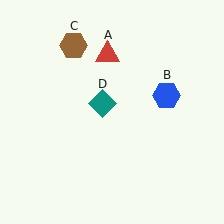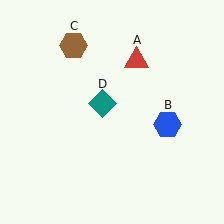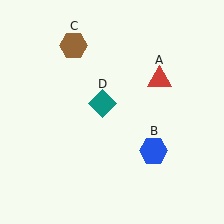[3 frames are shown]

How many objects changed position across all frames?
2 objects changed position: red triangle (object A), blue hexagon (object B).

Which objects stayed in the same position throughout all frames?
Brown hexagon (object C) and teal diamond (object D) remained stationary.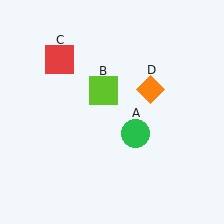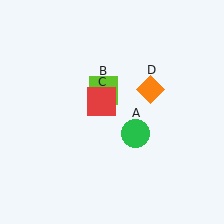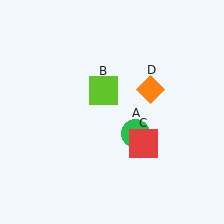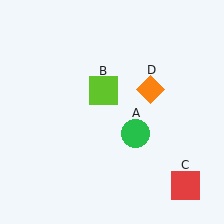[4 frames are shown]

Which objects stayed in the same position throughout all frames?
Green circle (object A) and lime square (object B) and orange diamond (object D) remained stationary.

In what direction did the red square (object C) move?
The red square (object C) moved down and to the right.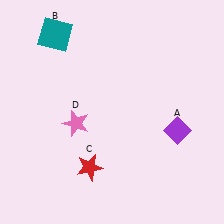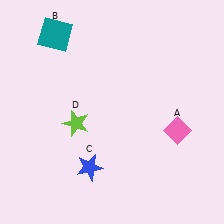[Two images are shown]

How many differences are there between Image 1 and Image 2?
There are 3 differences between the two images.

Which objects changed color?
A changed from purple to pink. C changed from red to blue. D changed from pink to lime.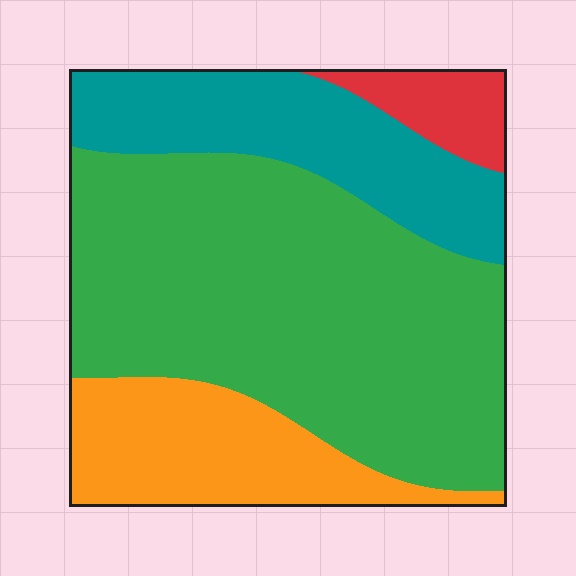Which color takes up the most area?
Green, at roughly 55%.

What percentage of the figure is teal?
Teal takes up less than a quarter of the figure.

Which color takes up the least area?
Red, at roughly 5%.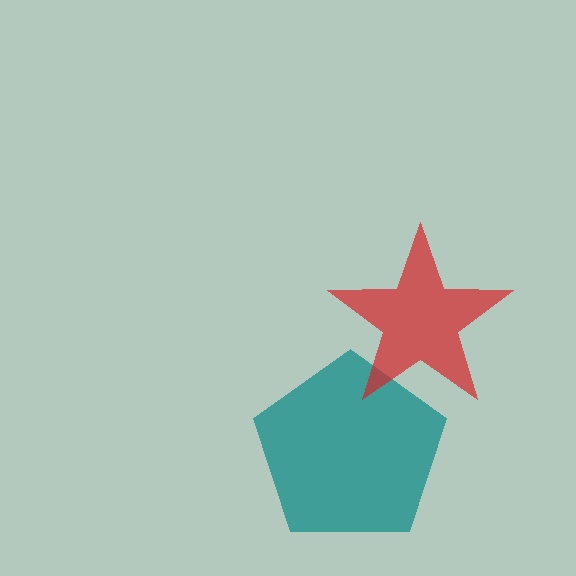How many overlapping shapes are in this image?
There are 2 overlapping shapes in the image.